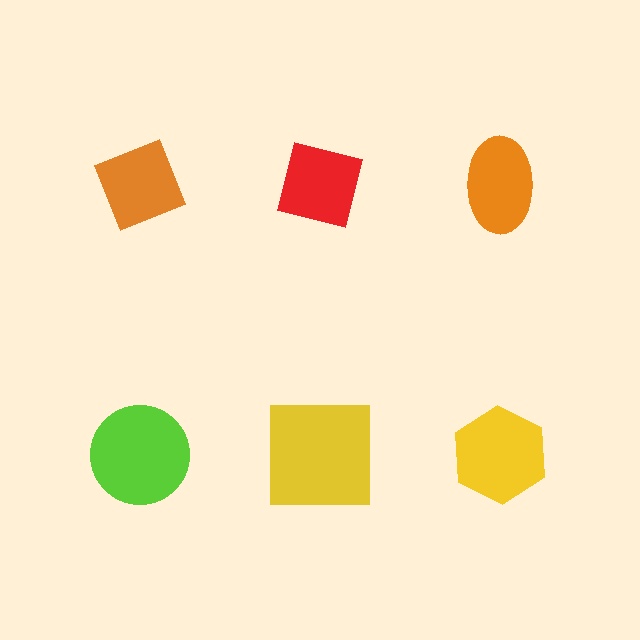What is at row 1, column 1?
An orange diamond.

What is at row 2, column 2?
A yellow square.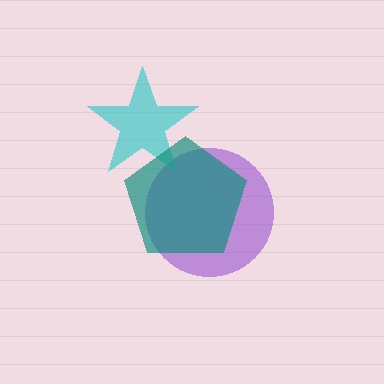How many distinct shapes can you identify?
There are 3 distinct shapes: a purple circle, a cyan star, a teal pentagon.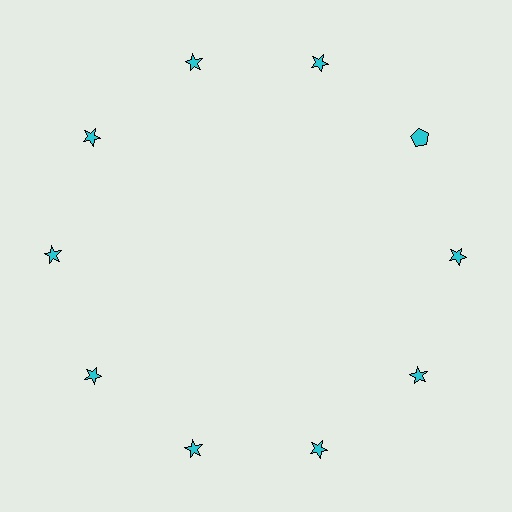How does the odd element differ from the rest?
It has a different shape: pentagon instead of star.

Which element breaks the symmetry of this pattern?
The cyan pentagon at roughly the 2 o'clock position breaks the symmetry. All other shapes are cyan stars.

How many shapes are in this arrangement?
There are 10 shapes arranged in a ring pattern.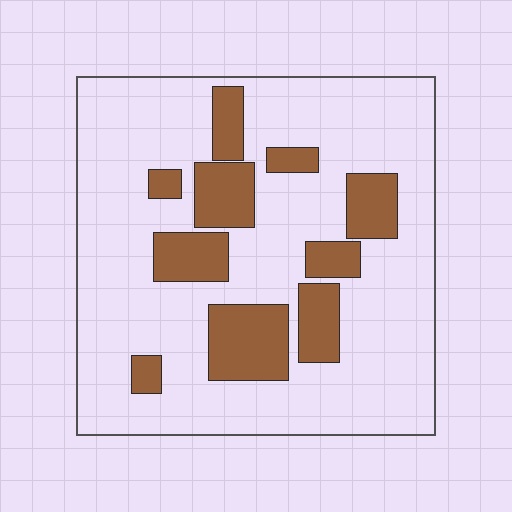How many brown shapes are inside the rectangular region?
10.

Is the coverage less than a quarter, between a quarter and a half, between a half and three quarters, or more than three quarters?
Less than a quarter.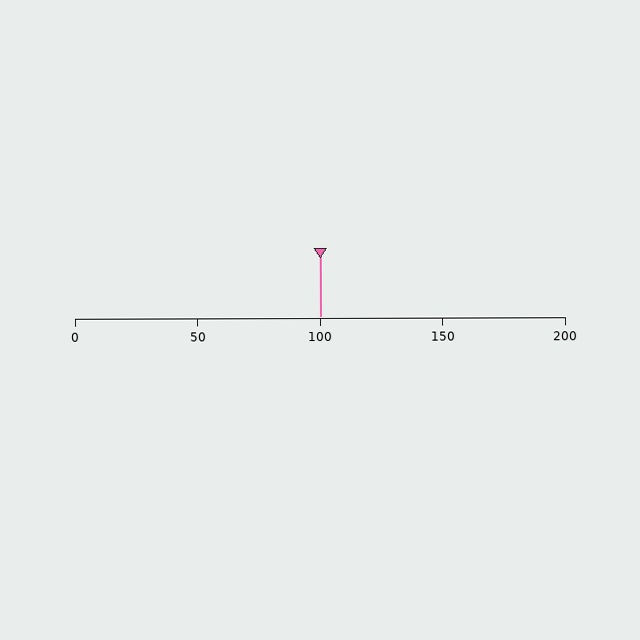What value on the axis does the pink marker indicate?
The marker indicates approximately 100.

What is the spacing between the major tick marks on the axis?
The major ticks are spaced 50 apart.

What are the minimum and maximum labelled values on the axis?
The axis runs from 0 to 200.